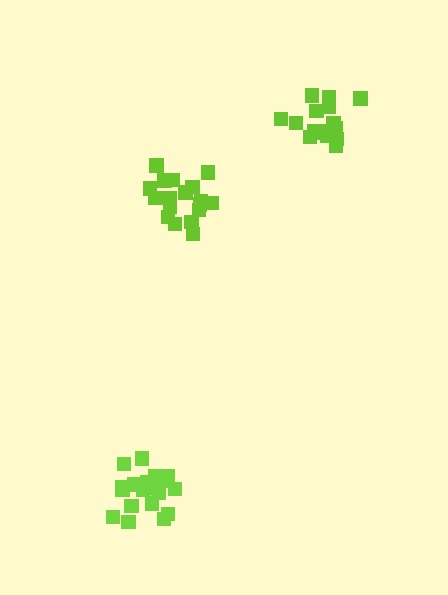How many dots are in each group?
Group 1: 18 dots, Group 2: 16 dots, Group 3: 20 dots (54 total).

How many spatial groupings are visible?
There are 3 spatial groupings.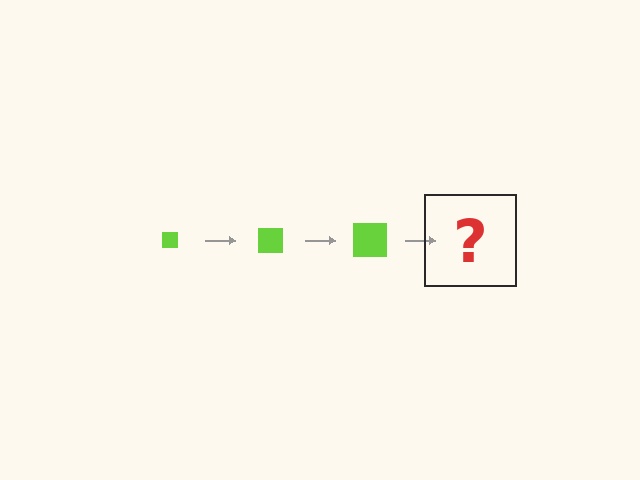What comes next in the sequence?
The next element should be a lime square, larger than the previous one.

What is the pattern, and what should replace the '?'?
The pattern is that the square gets progressively larger each step. The '?' should be a lime square, larger than the previous one.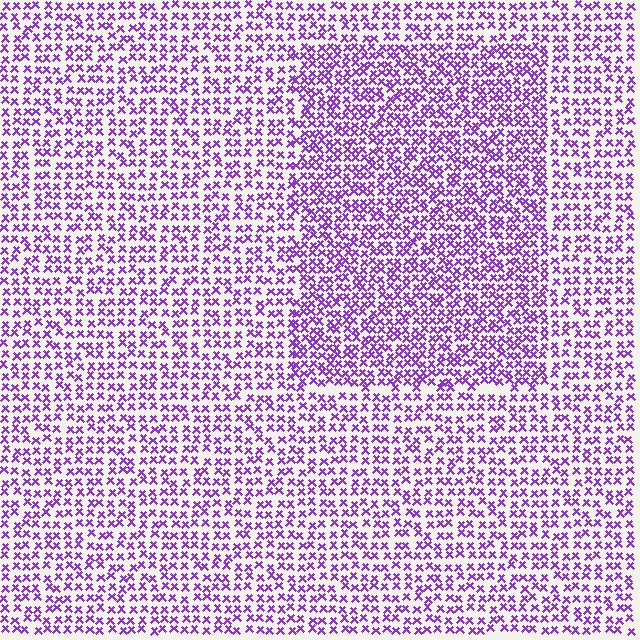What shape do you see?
I see a rectangle.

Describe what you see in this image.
The image contains small purple elements arranged at two different densities. A rectangle-shaped region is visible where the elements are more densely packed than the surrounding area.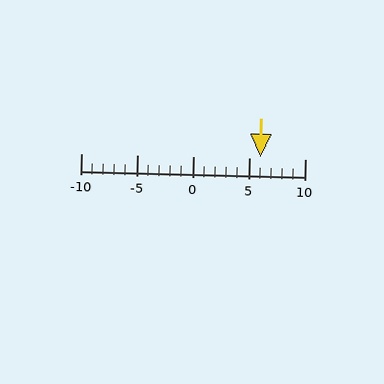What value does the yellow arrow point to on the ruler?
The yellow arrow points to approximately 6.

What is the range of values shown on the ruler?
The ruler shows values from -10 to 10.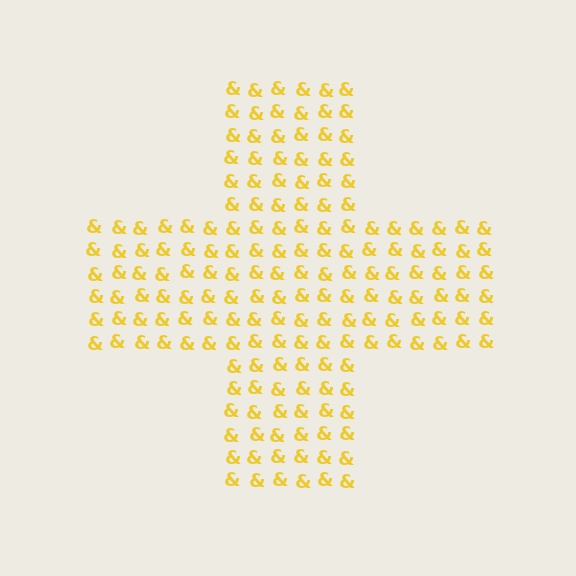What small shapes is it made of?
It is made of small ampersands.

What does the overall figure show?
The overall figure shows a cross.